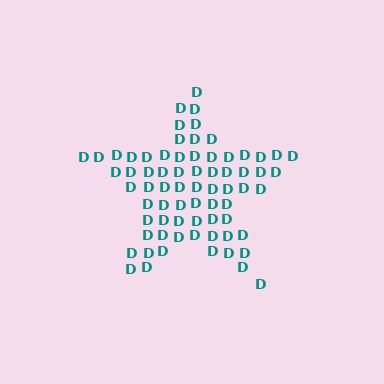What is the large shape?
The large shape is a star.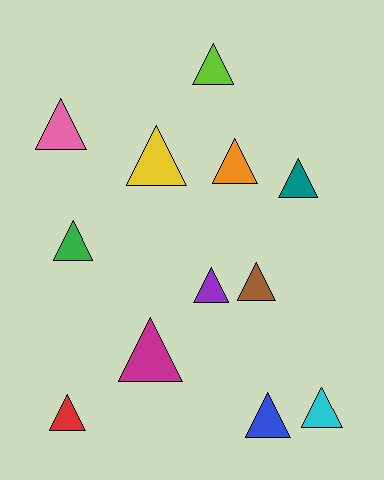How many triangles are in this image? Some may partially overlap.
There are 12 triangles.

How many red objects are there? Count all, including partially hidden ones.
There is 1 red object.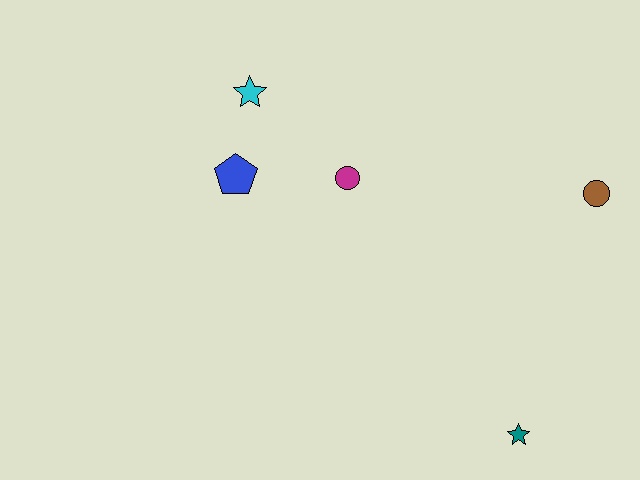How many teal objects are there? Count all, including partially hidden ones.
There is 1 teal object.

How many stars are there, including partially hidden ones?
There are 2 stars.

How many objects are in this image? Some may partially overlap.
There are 5 objects.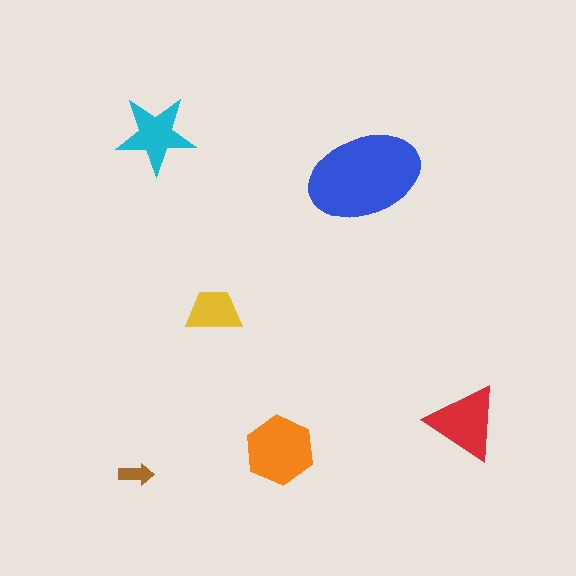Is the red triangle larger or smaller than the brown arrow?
Larger.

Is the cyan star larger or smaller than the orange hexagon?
Smaller.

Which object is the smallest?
The brown arrow.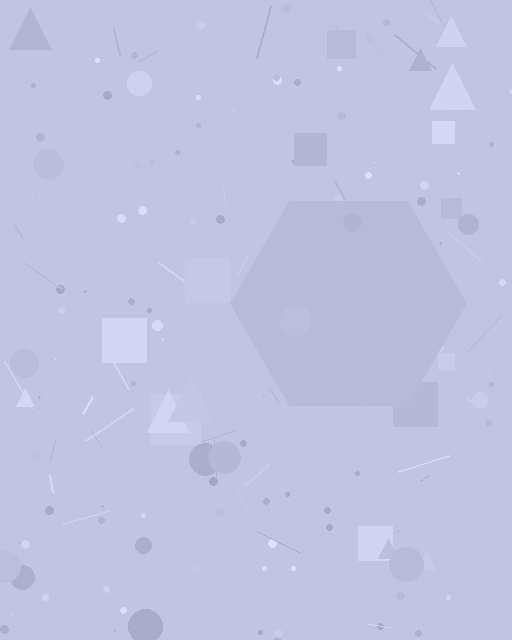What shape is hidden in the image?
A hexagon is hidden in the image.